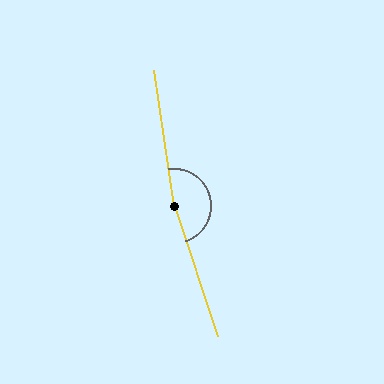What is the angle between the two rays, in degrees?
Approximately 170 degrees.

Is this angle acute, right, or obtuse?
It is obtuse.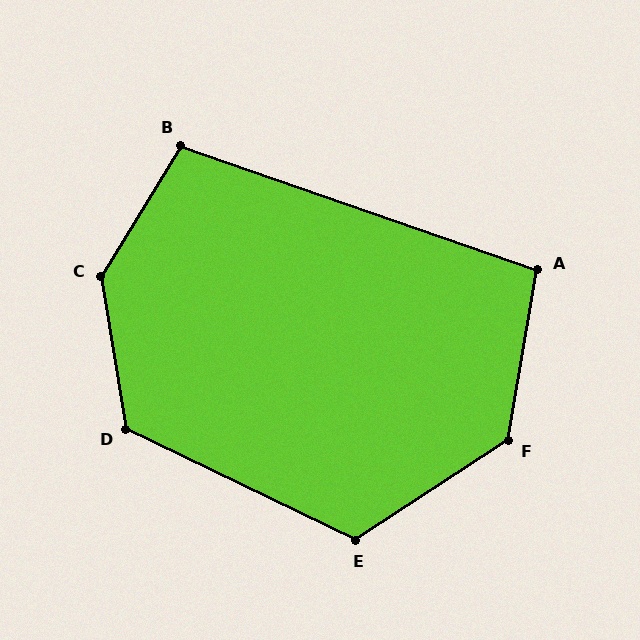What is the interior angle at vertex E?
Approximately 121 degrees (obtuse).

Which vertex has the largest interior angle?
C, at approximately 140 degrees.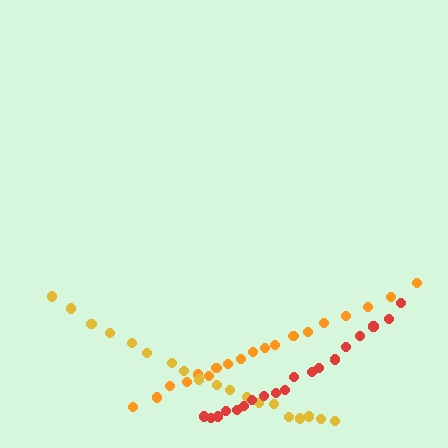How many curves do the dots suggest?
There are 3 distinct paths.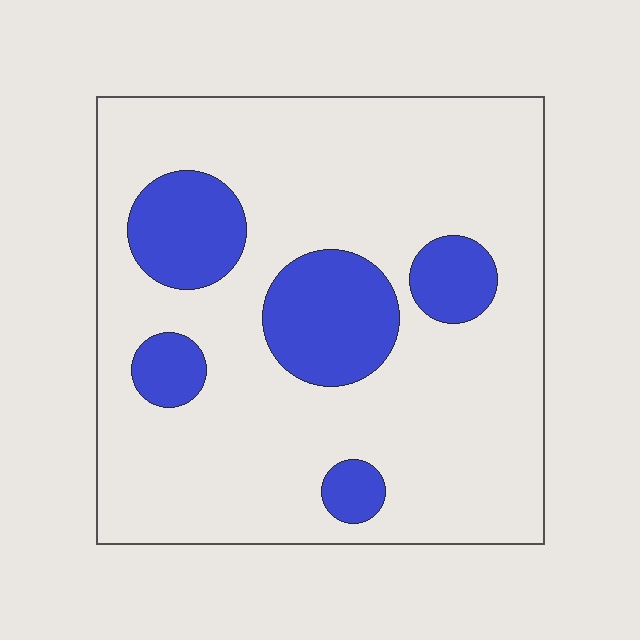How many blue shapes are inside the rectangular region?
5.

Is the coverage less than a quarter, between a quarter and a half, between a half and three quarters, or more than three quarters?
Less than a quarter.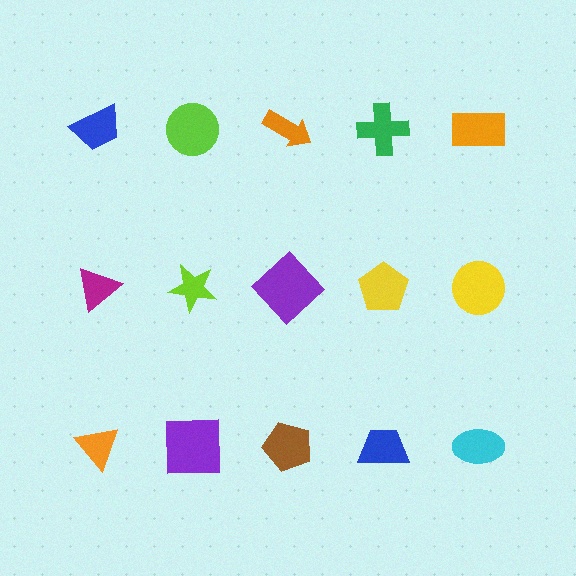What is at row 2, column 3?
A purple diamond.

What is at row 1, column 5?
An orange rectangle.